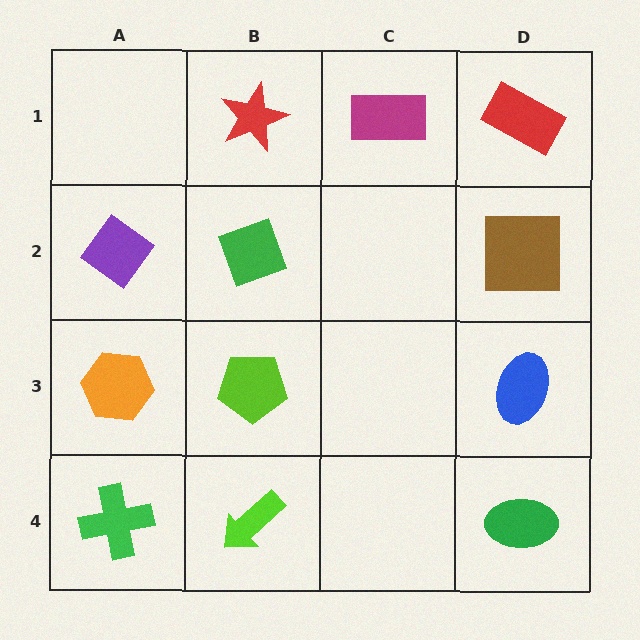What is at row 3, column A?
An orange hexagon.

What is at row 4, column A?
A green cross.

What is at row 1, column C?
A magenta rectangle.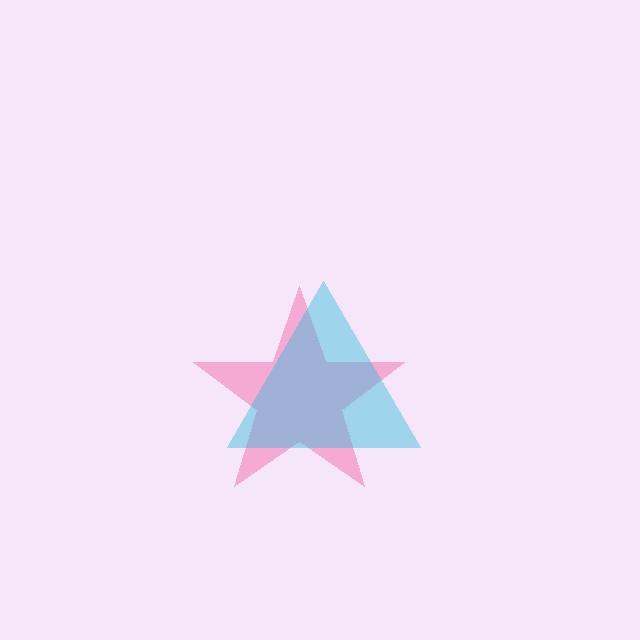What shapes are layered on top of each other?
The layered shapes are: a pink star, a cyan triangle.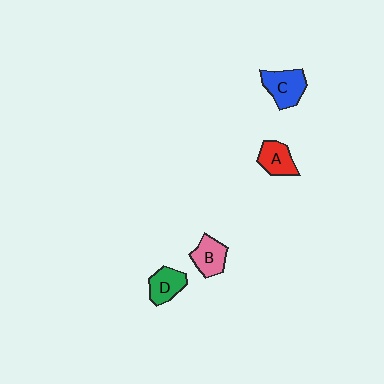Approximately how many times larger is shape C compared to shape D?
Approximately 1.3 times.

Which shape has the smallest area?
Shape A (red).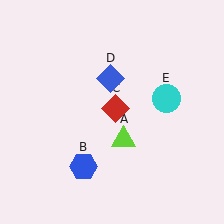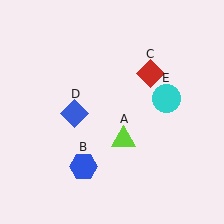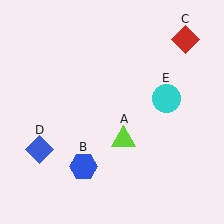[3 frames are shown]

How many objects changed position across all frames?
2 objects changed position: red diamond (object C), blue diamond (object D).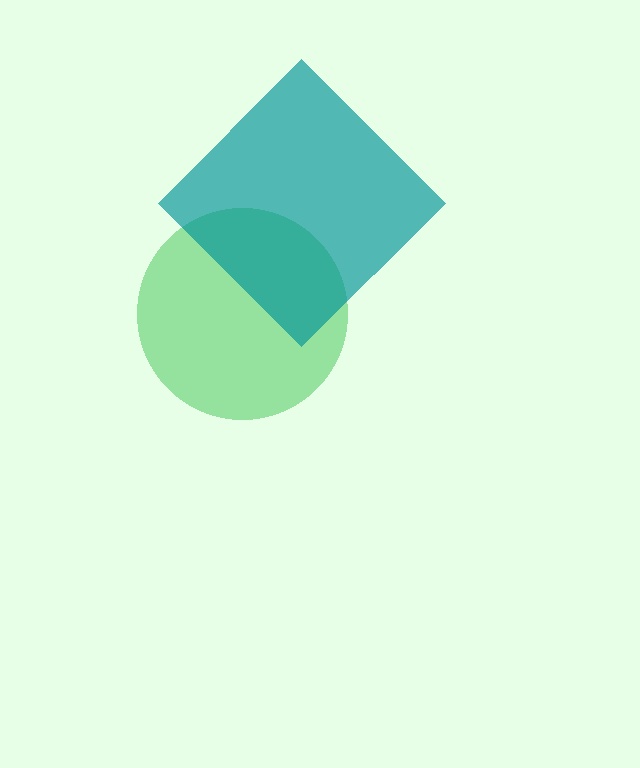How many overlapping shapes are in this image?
There are 2 overlapping shapes in the image.